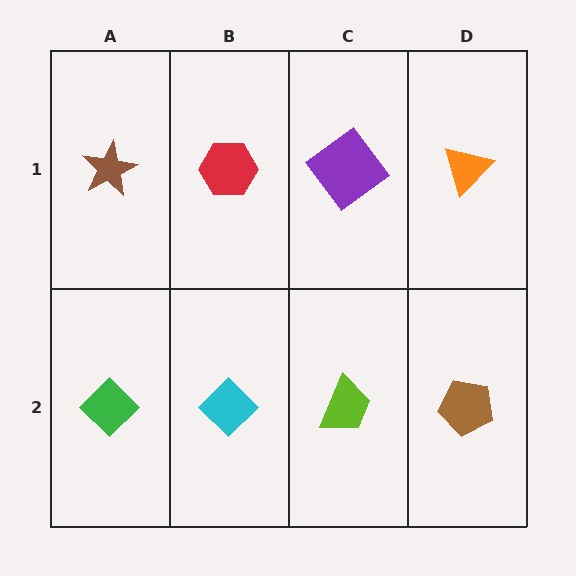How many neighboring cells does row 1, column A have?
2.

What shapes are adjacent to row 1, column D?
A brown pentagon (row 2, column D), a purple diamond (row 1, column C).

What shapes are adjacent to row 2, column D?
An orange triangle (row 1, column D), a lime trapezoid (row 2, column C).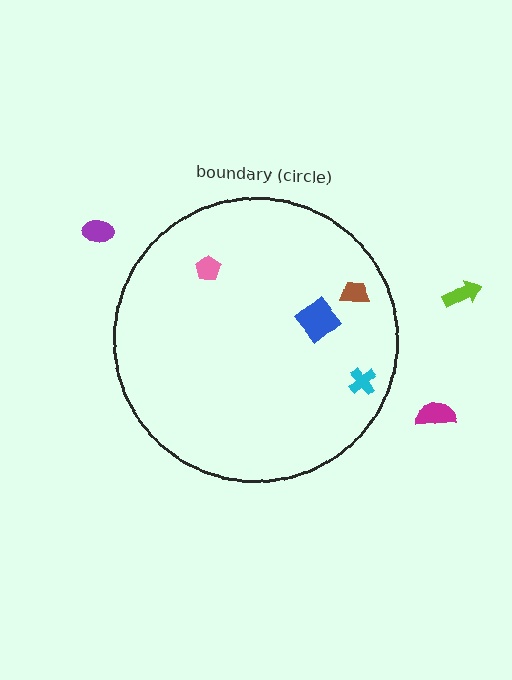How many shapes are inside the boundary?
4 inside, 3 outside.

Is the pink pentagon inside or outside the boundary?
Inside.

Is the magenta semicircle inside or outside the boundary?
Outside.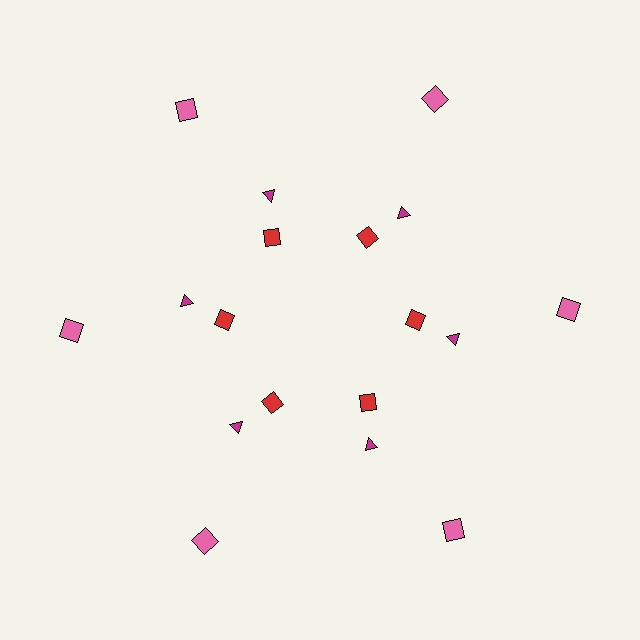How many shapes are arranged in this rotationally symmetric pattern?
There are 18 shapes, arranged in 6 groups of 3.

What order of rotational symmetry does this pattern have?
This pattern has 6-fold rotational symmetry.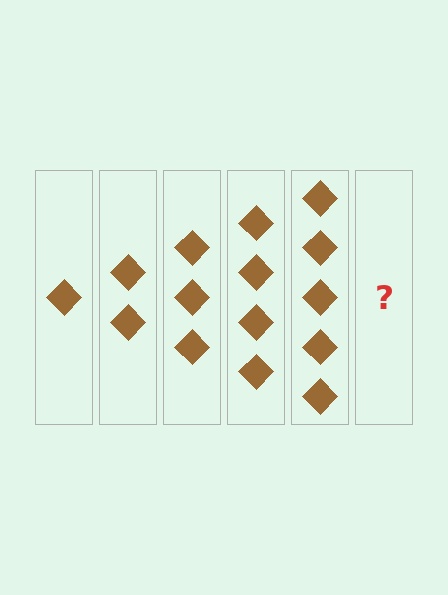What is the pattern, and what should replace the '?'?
The pattern is that each step adds one more diamond. The '?' should be 6 diamonds.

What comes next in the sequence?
The next element should be 6 diamonds.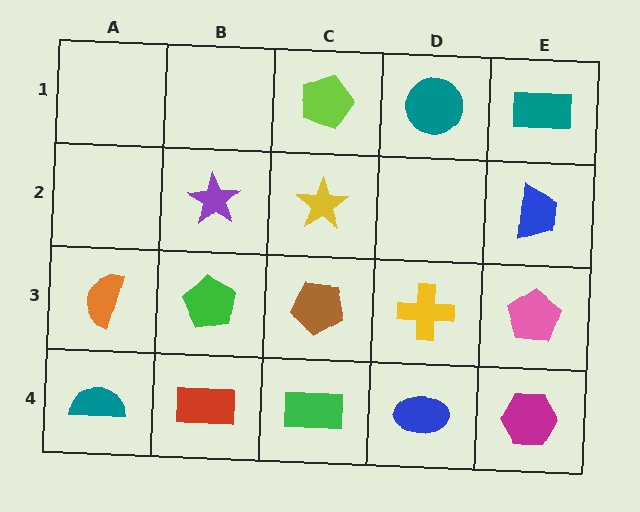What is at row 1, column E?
A teal rectangle.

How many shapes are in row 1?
3 shapes.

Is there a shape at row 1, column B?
No, that cell is empty.